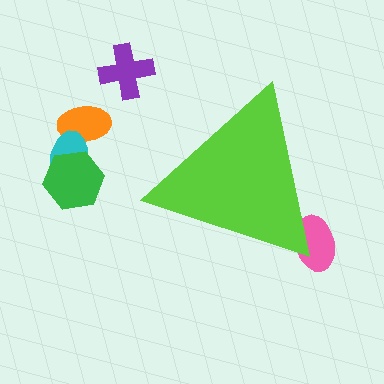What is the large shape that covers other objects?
A lime triangle.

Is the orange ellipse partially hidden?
No, the orange ellipse is fully visible.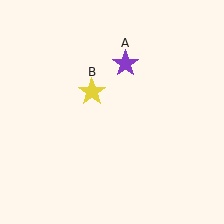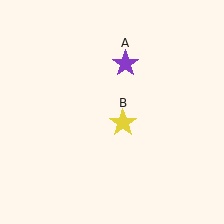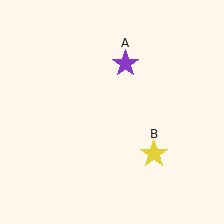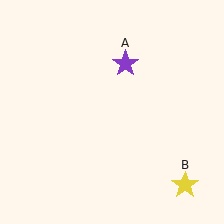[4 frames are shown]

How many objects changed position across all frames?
1 object changed position: yellow star (object B).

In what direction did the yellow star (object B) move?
The yellow star (object B) moved down and to the right.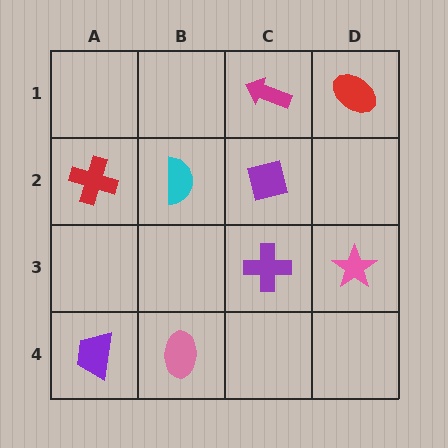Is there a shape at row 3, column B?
No, that cell is empty.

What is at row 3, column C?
A purple cross.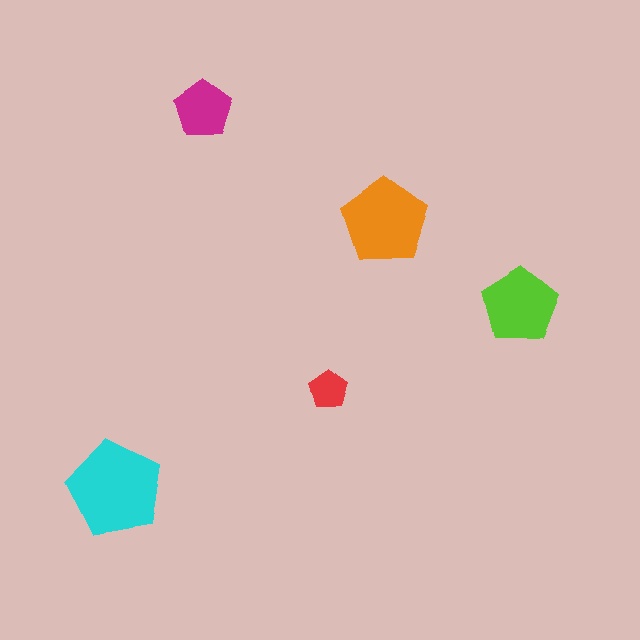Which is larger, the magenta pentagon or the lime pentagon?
The lime one.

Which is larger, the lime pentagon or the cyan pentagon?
The cyan one.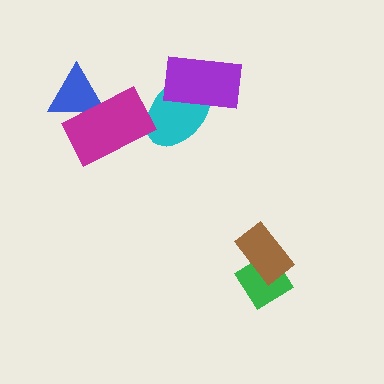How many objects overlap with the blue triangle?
1 object overlaps with the blue triangle.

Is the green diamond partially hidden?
Yes, it is partially covered by another shape.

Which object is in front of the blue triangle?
The magenta rectangle is in front of the blue triangle.